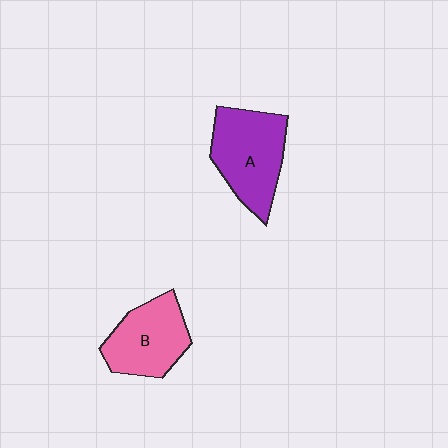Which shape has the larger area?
Shape A (purple).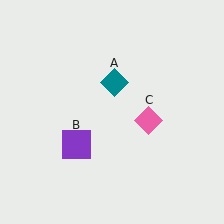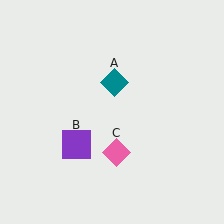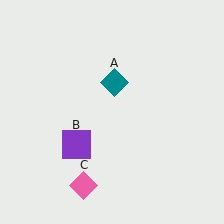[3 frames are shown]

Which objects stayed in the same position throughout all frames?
Teal diamond (object A) and purple square (object B) remained stationary.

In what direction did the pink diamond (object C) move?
The pink diamond (object C) moved down and to the left.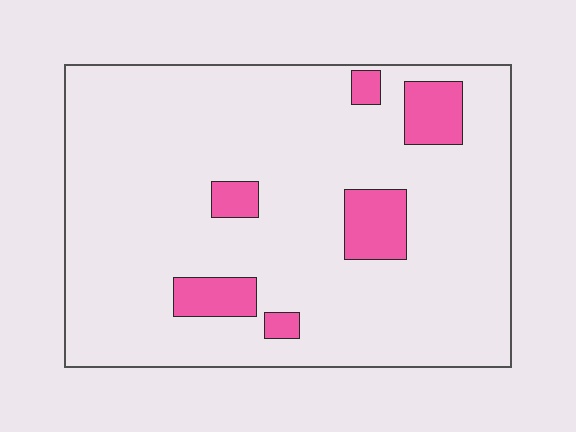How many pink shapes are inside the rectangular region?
6.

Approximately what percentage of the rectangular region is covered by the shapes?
Approximately 10%.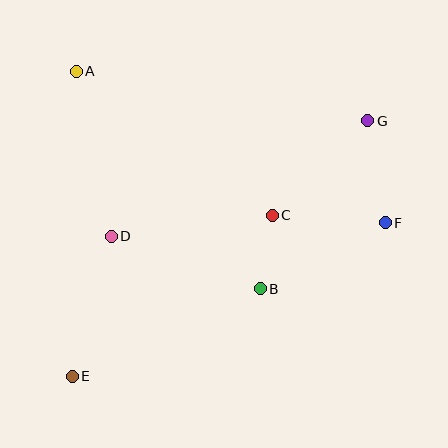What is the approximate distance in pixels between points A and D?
The distance between A and D is approximately 168 pixels.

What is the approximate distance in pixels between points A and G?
The distance between A and G is approximately 296 pixels.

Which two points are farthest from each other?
Points E and G are farthest from each other.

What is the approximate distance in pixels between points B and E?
The distance between B and E is approximately 207 pixels.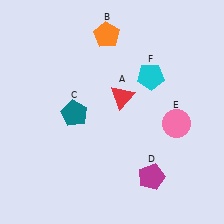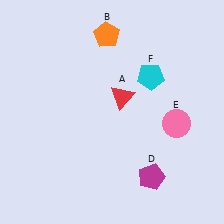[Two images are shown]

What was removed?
The teal pentagon (C) was removed in Image 2.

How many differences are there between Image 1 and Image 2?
There is 1 difference between the two images.